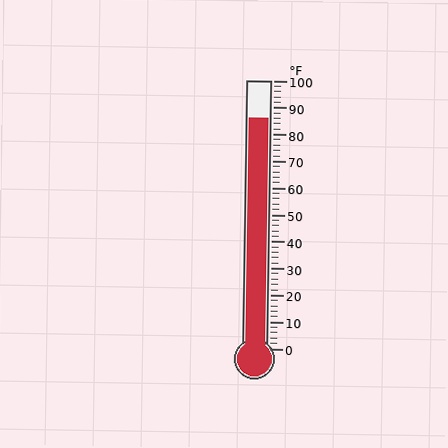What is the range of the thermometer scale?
The thermometer scale ranges from 0°F to 100°F.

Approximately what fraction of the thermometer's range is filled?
The thermometer is filled to approximately 85% of its range.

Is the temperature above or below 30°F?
The temperature is above 30°F.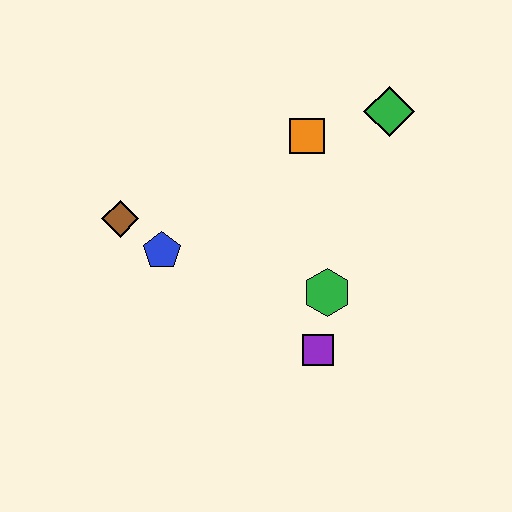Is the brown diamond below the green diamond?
Yes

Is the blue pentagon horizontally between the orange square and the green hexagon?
No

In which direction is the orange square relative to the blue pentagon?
The orange square is to the right of the blue pentagon.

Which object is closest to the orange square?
The green diamond is closest to the orange square.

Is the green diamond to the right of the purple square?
Yes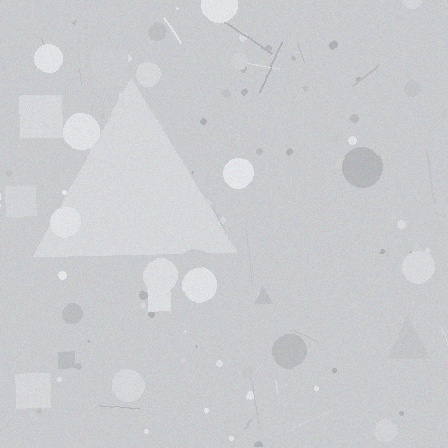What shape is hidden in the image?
A triangle is hidden in the image.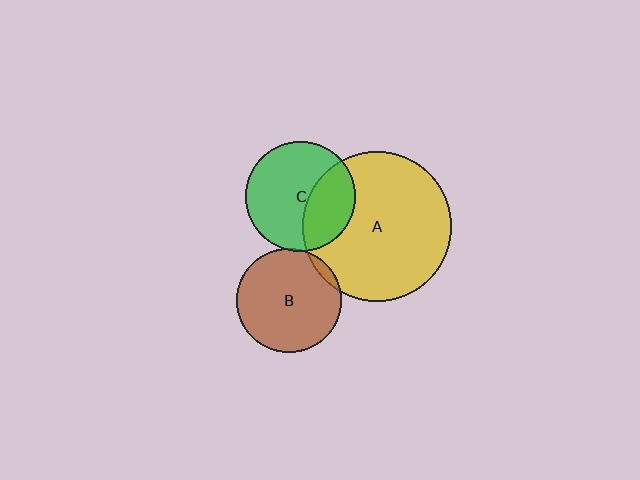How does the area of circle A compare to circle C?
Approximately 1.9 times.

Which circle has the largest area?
Circle A (yellow).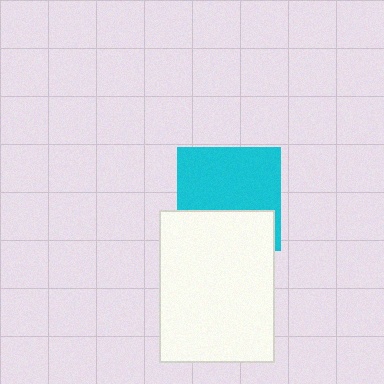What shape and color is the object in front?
The object in front is a white rectangle.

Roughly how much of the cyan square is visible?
About half of it is visible (roughly 62%).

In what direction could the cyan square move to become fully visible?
The cyan square could move up. That would shift it out from behind the white rectangle entirely.